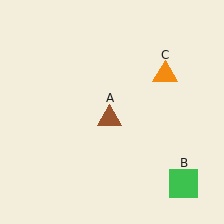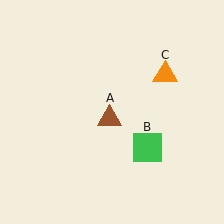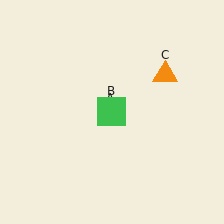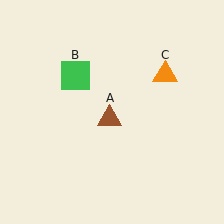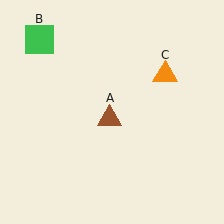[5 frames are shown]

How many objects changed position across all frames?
1 object changed position: green square (object B).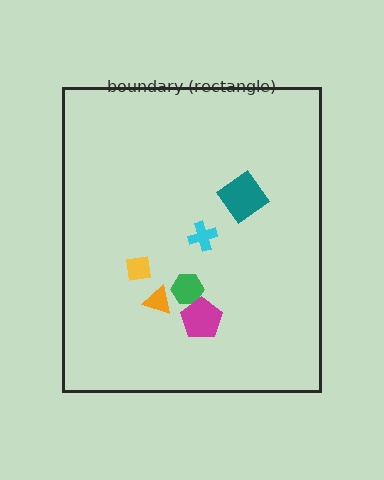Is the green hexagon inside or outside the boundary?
Inside.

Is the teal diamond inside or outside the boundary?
Inside.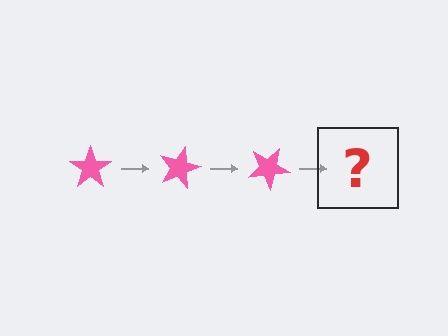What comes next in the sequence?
The next element should be a pink star rotated 45 degrees.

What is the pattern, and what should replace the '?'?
The pattern is that the star rotates 15 degrees each step. The '?' should be a pink star rotated 45 degrees.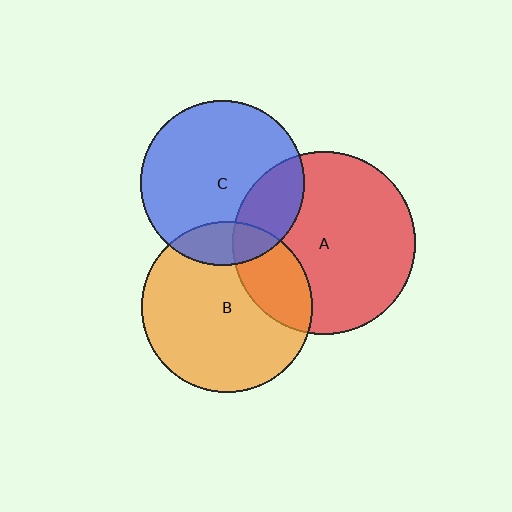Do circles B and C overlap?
Yes.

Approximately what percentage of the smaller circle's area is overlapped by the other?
Approximately 15%.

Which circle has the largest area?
Circle A (red).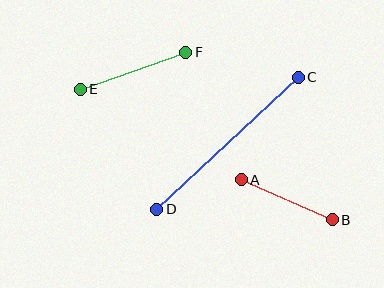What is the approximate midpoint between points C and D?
The midpoint is at approximately (227, 143) pixels.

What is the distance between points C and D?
The distance is approximately 194 pixels.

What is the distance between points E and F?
The distance is approximately 112 pixels.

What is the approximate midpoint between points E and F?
The midpoint is at approximately (133, 71) pixels.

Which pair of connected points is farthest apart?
Points C and D are farthest apart.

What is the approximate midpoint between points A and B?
The midpoint is at approximately (287, 200) pixels.